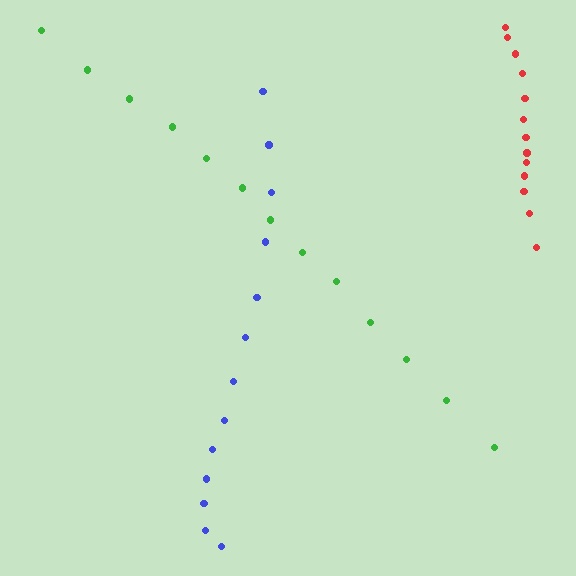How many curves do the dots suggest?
There are 3 distinct paths.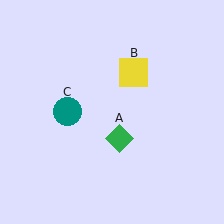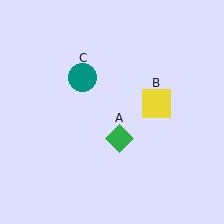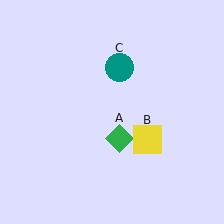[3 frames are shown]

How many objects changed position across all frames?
2 objects changed position: yellow square (object B), teal circle (object C).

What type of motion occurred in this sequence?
The yellow square (object B), teal circle (object C) rotated clockwise around the center of the scene.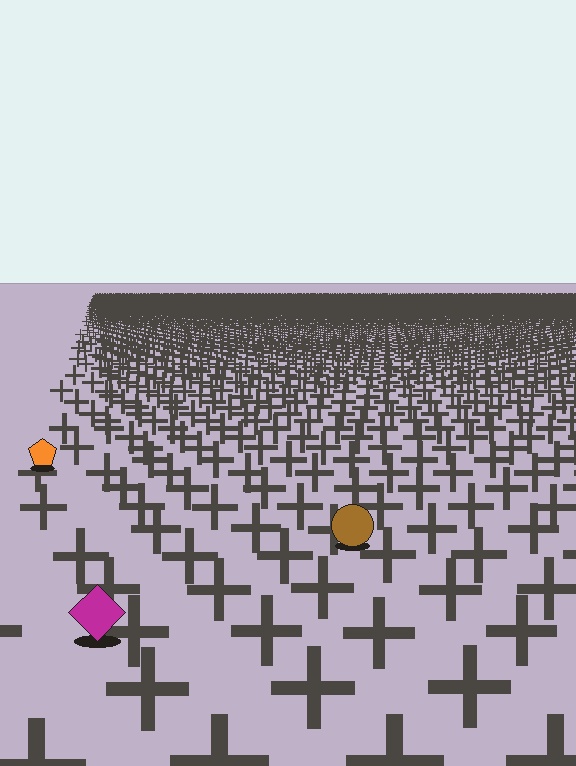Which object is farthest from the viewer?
The orange pentagon is farthest from the viewer. It appears smaller and the ground texture around it is denser.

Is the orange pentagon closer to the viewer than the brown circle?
No. The brown circle is closer — you can tell from the texture gradient: the ground texture is coarser near it.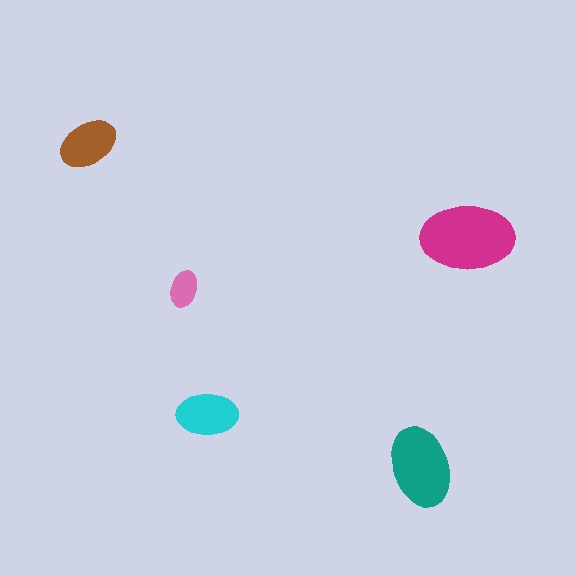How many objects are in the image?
There are 5 objects in the image.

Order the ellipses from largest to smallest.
the magenta one, the teal one, the cyan one, the brown one, the pink one.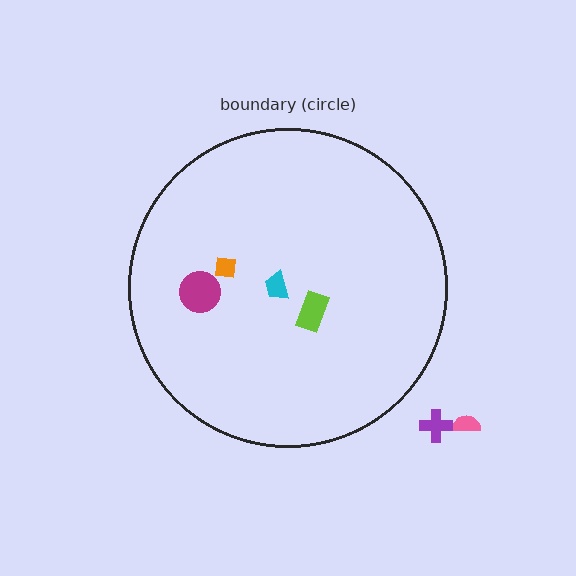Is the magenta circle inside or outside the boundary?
Inside.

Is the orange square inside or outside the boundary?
Inside.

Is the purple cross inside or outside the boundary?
Outside.